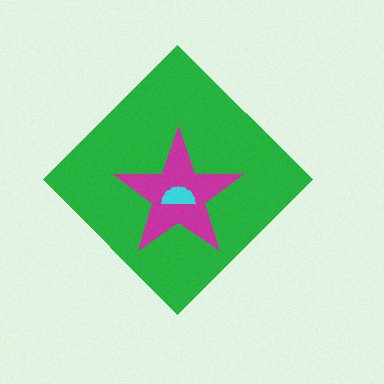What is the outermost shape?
The green diamond.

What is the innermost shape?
The cyan semicircle.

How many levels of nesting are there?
3.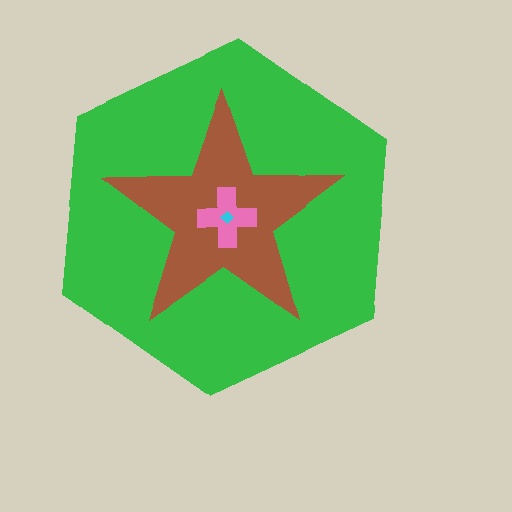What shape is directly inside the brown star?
The pink cross.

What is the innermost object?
The cyan diamond.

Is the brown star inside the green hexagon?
Yes.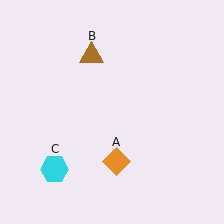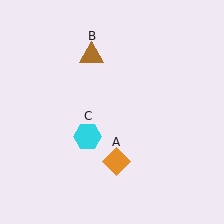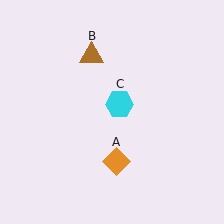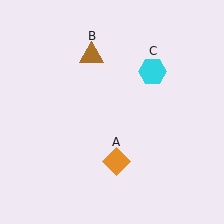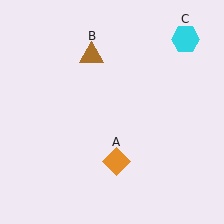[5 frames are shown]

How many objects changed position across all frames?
1 object changed position: cyan hexagon (object C).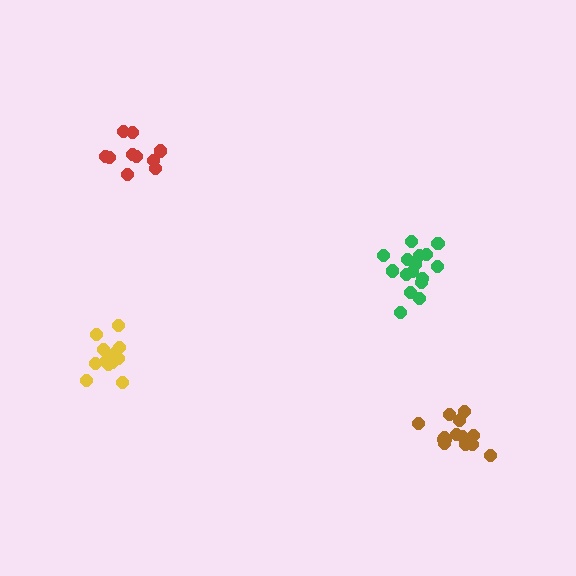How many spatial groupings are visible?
There are 4 spatial groupings.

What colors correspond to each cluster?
The clusters are colored: yellow, brown, red, green.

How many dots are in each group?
Group 1: 12 dots, Group 2: 16 dots, Group 3: 10 dots, Group 4: 16 dots (54 total).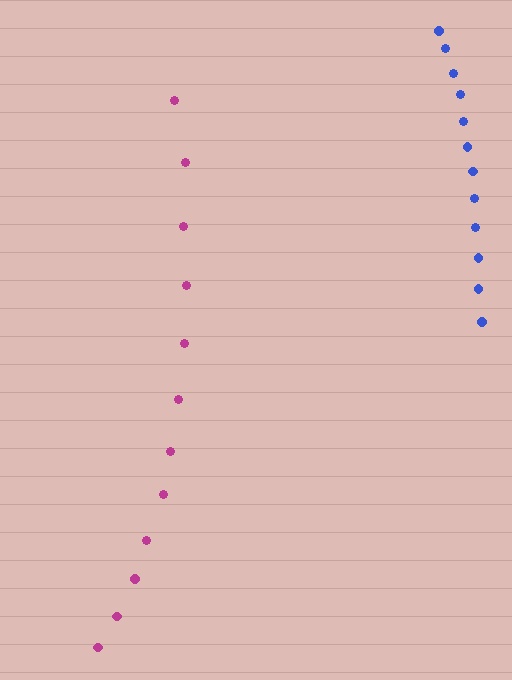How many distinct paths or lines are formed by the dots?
There are 2 distinct paths.